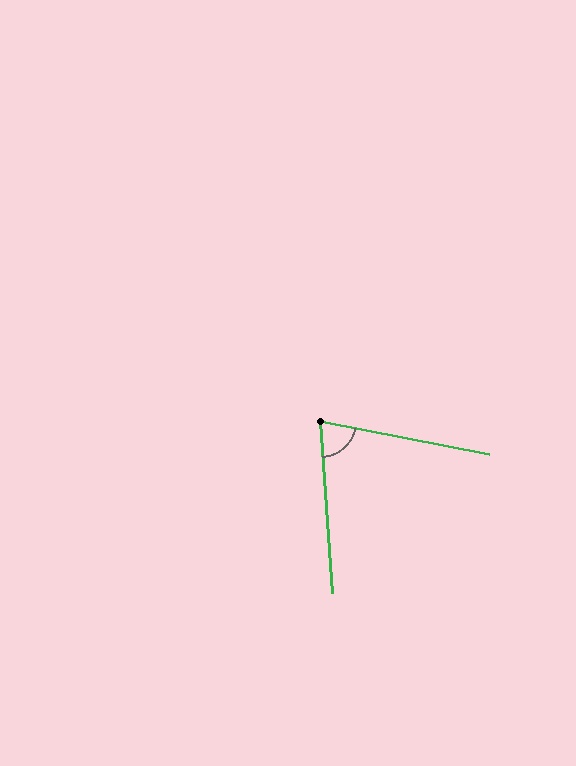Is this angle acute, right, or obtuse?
It is acute.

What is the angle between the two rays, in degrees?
Approximately 75 degrees.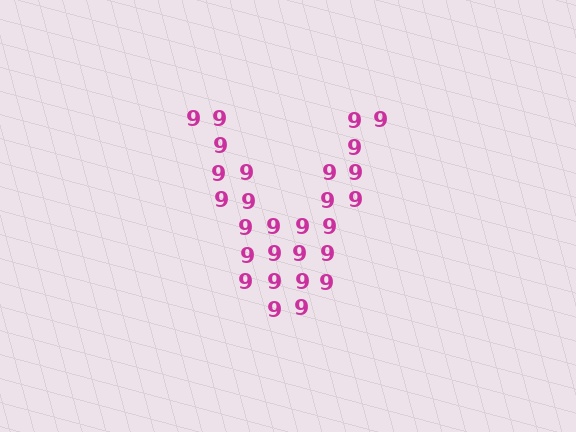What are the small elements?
The small elements are digit 9's.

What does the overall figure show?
The overall figure shows the letter V.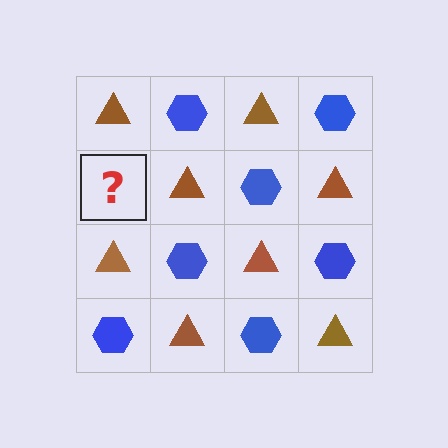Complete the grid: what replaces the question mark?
The question mark should be replaced with a blue hexagon.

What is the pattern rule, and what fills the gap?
The rule is that it alternates brown triangle and blue hexagon in a checkerboard pattern. The gap should be filled with a blue hexagon.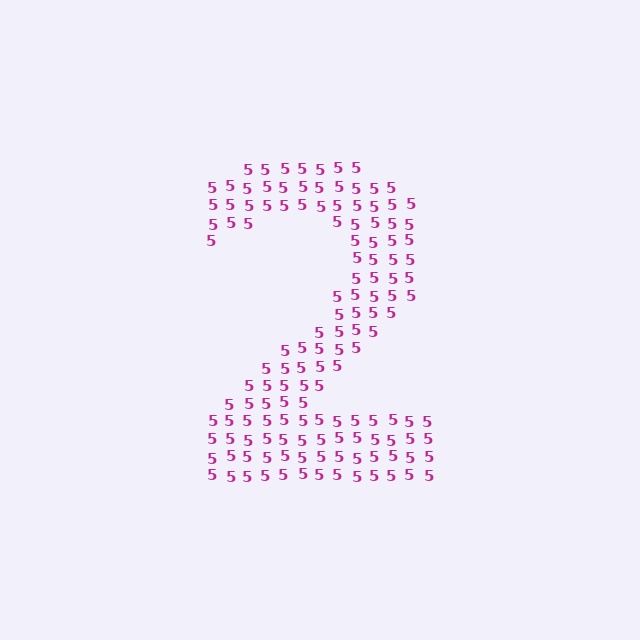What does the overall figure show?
The overall figure shows the digit 2.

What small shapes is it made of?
It is made of small digit 5's.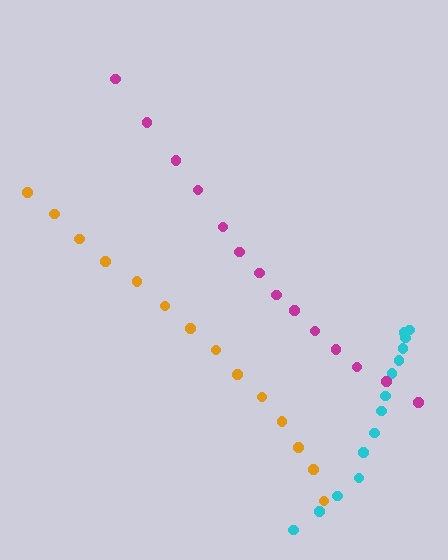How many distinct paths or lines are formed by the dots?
There are 3 distinct paths.